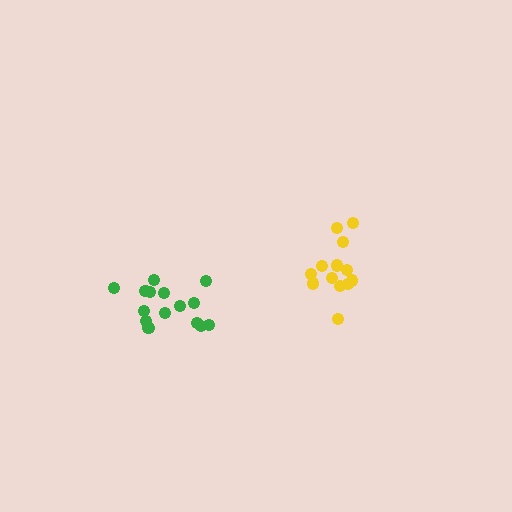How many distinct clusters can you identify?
There are 2 distinct clusters.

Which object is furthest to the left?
The green cluster is leftmost.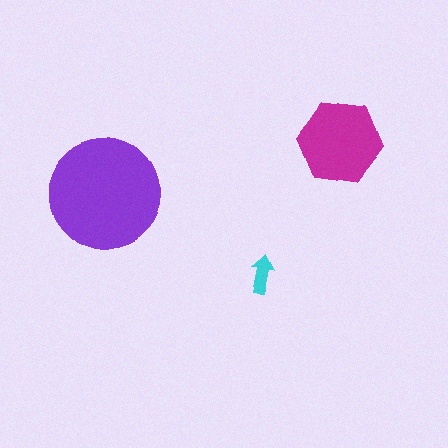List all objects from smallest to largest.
The cyan arrow, the magenta hexagon, the purple circle.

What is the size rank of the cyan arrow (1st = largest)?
3rd.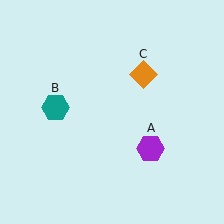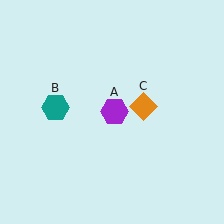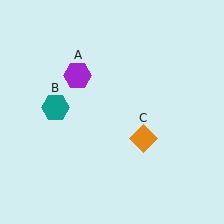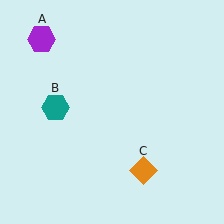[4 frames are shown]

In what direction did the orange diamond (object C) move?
The orange diamond (object C) moved down.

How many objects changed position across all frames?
2 objects changed position: purple hexagon (object A), orange diamond (object C).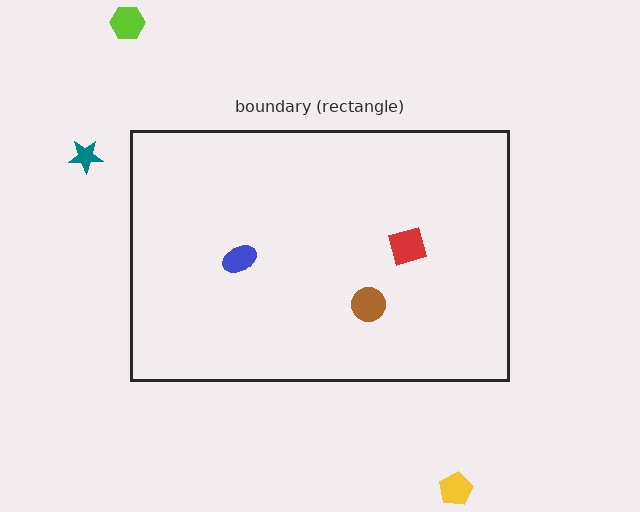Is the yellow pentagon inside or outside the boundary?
Outside.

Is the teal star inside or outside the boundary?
Outside.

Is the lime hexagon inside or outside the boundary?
Outside.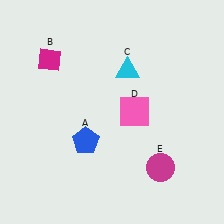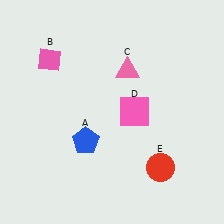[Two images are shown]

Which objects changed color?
B changed from magenta to pink. C changed from cyan to pink. E changed from magenta to red.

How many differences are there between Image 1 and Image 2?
There are 3 differences between the two images.